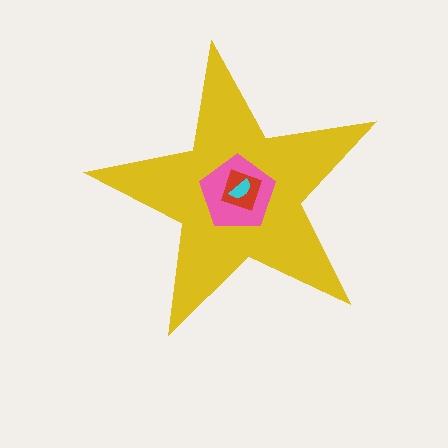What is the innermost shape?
The cyan semicircle.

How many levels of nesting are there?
4.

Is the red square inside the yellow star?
Yes.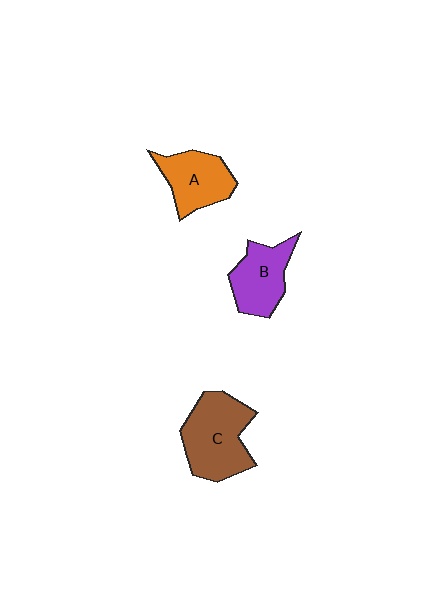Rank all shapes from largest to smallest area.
From largest to smallest: C (brown), B (purple), A (orange).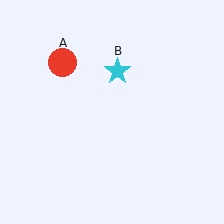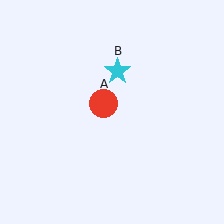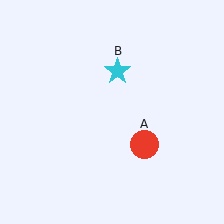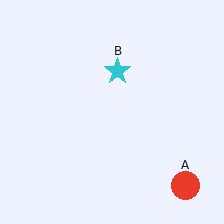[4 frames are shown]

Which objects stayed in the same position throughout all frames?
Cyan star (object B) remained stationary.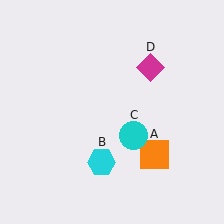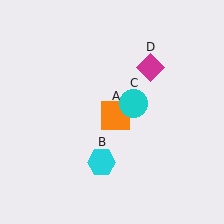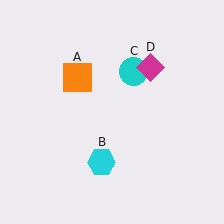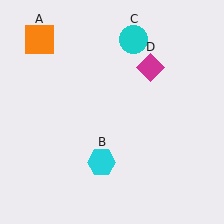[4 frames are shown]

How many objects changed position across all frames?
2 objects changed position: orange square (object A), cyan circle (object C).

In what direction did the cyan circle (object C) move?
The cyan circle (object C) moved up.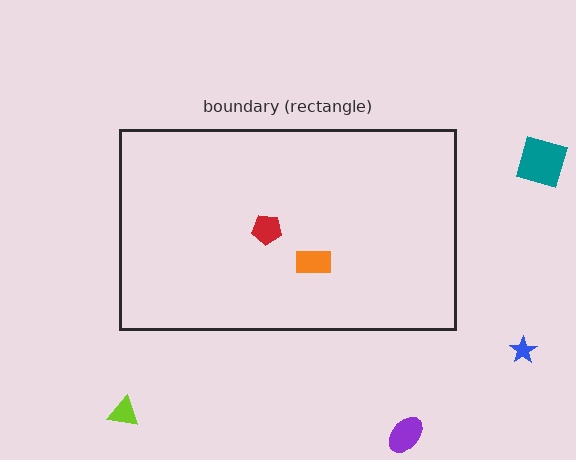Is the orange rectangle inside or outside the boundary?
Inside.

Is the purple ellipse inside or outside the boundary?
Outside.